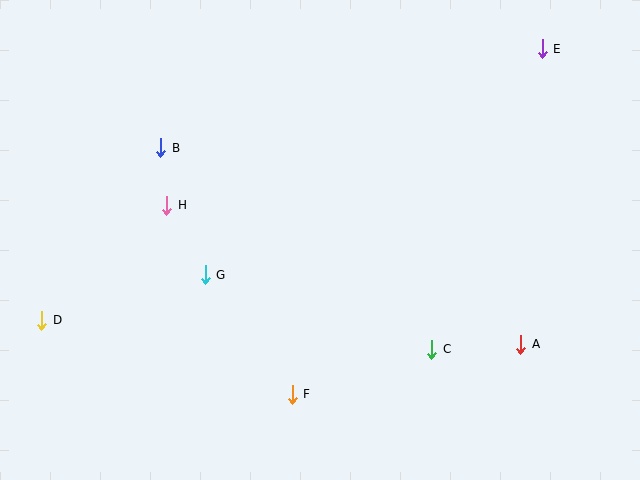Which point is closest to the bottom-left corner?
Point D is closest to the bottom-left corner.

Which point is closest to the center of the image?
Point G at (205, 275) is closest to the center.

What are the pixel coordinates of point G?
Point G is at (205, 275).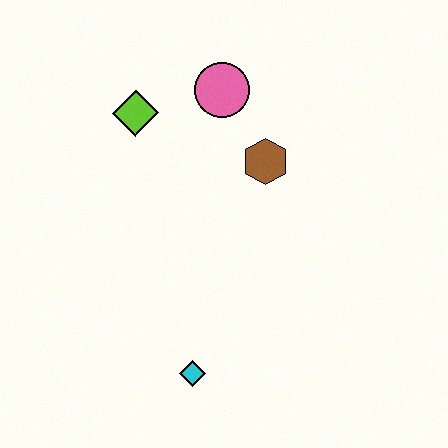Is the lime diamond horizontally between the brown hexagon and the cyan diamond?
No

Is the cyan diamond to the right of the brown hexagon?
No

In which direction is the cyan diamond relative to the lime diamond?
The cyan diamond is below the lime diamond.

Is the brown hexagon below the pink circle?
Yes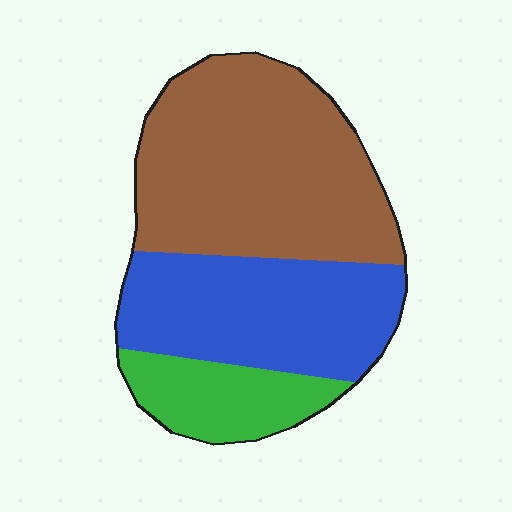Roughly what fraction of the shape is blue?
Blue takes up about one third (1/3) of the shape.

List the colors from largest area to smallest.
From largest to smallest: brown, blue, green.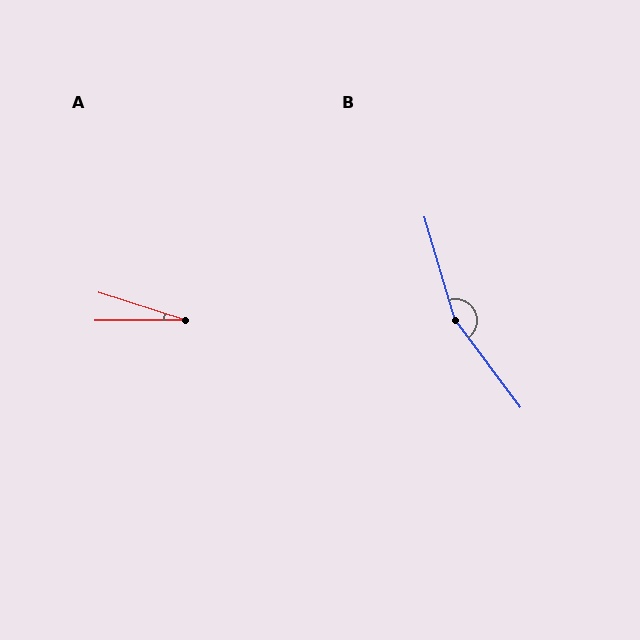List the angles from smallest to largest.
A (18°), B (160°).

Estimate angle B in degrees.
Approximately 160 degrees.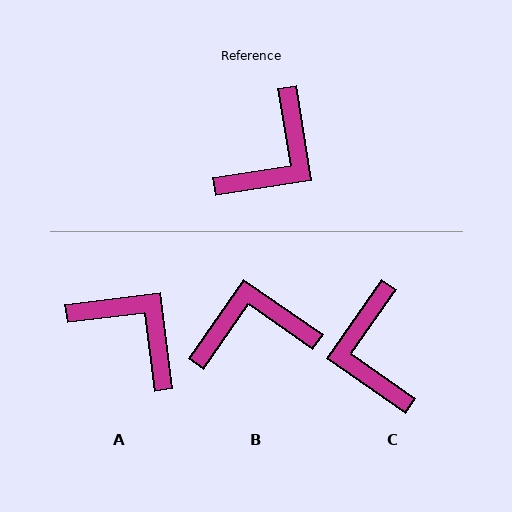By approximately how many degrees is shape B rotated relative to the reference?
Approximately 136 degrees counter-clockwise.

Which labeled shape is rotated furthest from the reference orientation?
B, about 136 degrees away.